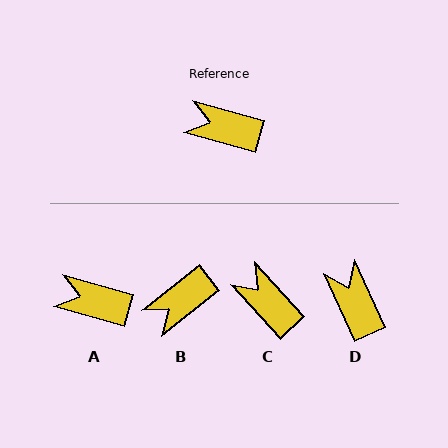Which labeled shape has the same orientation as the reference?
A.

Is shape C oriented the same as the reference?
No, it is off by about 32 degrees.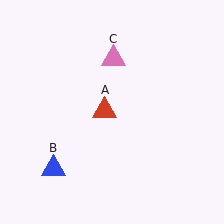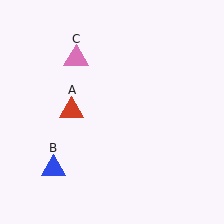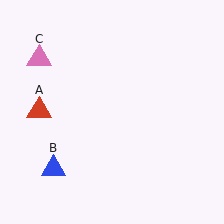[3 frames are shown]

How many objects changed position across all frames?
2 objects changed position: red triangle (object A), pink triangle (object C).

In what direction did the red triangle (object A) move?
The red triangle (object A) moved left.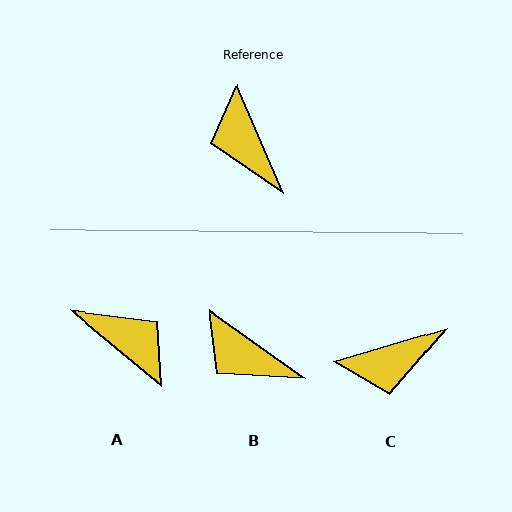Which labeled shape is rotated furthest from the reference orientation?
A, about 153 degrees away.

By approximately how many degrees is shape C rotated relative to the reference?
Approximately 83 degrees counter-clockwise.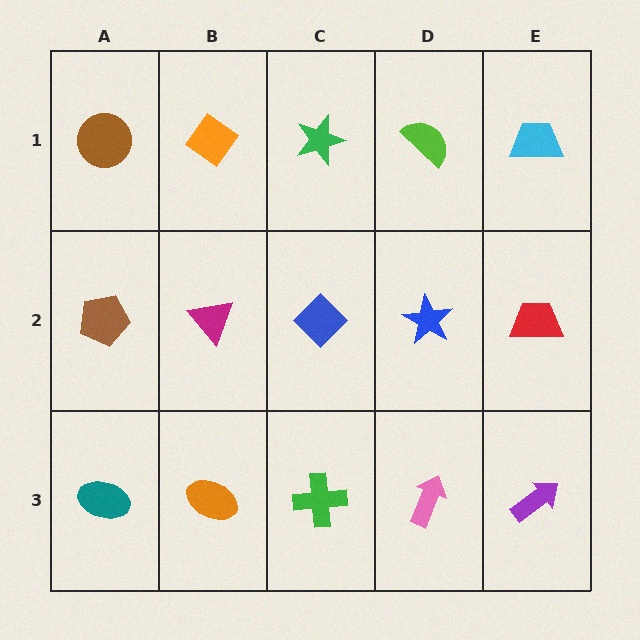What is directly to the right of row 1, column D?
A cyan trapezoid.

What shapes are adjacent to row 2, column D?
A lime semicircle (row 1, column D), a pink arrow (row 3, column D), a blue diamond (row 2, column C), a red trapezoid (row 2, column E).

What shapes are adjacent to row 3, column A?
A brown pentagon (row 2, column A), an orange ellipse (row 3, column B).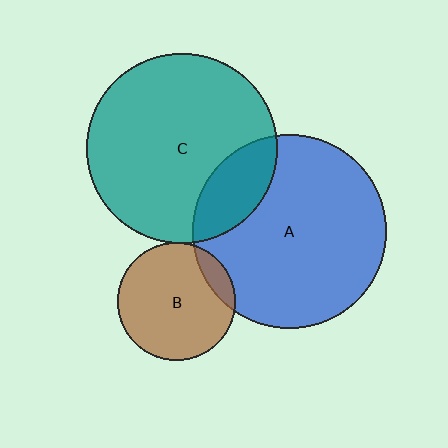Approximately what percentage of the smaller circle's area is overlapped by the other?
Approximately 20%.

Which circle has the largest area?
Circle A (blue).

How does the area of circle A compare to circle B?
Approximately 2.7 times.